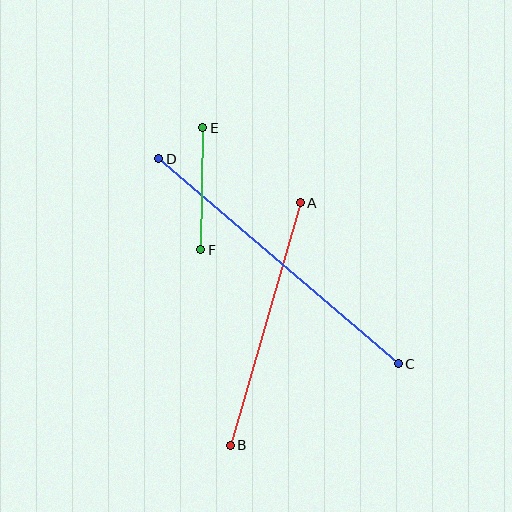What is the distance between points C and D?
The distance is approximately 315 pixels.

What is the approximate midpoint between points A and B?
The midpoint is at approximately (265, 324) pixels.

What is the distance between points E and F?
The distance is approximately 122 pixels.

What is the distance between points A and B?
The distance is approximately 252 pixels.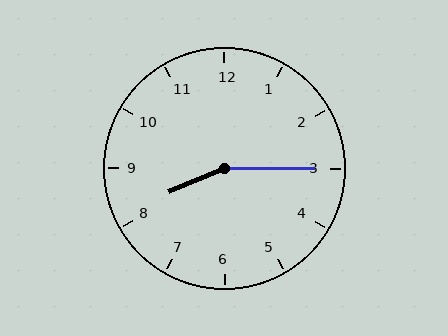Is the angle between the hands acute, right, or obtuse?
It is obtuse.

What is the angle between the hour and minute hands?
Approximately 158 degrees.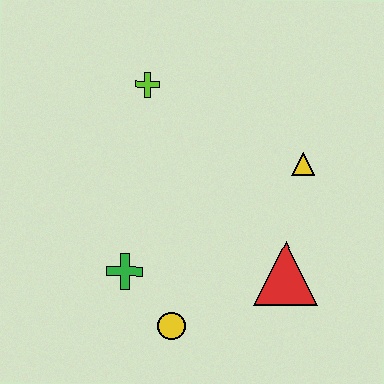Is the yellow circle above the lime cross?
No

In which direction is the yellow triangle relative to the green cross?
The yellow triangle is to the right of the green cross.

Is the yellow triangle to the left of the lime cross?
No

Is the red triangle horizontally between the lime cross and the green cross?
No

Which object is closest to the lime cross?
The yellow triangle is closest to the lime cross.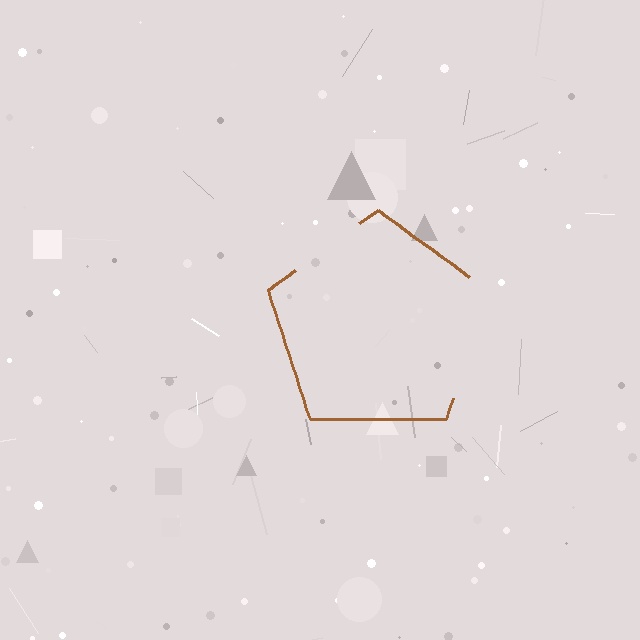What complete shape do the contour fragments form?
The contour fragments form a pentagon.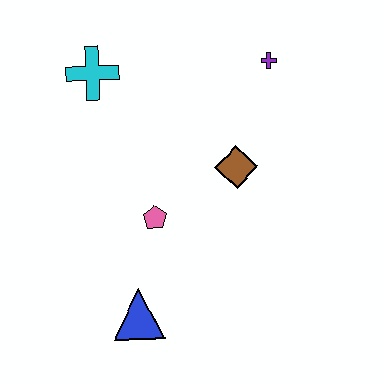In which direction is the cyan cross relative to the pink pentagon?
The cyan cross is above the pink pentagon.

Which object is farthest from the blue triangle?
The purple cross is farthest from the blue triangle.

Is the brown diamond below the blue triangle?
No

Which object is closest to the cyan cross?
The pink pentagon is closest to the cyan cross.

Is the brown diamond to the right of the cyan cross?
Yes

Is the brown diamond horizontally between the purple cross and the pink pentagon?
Yes